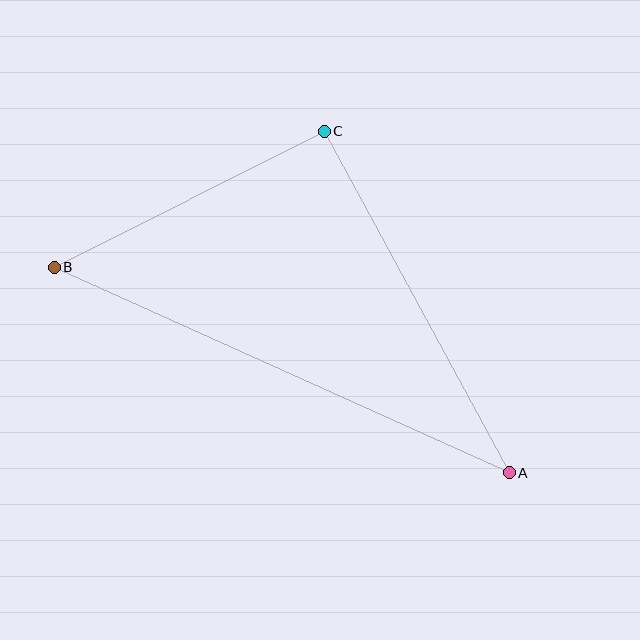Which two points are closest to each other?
Points B and C are closest to each other.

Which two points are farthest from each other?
Points A and B are farthest from each other.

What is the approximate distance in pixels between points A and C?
The distance between A and C is approximately 388 pixels.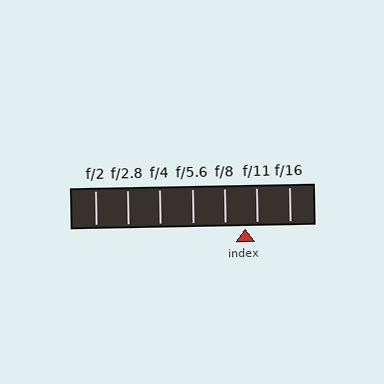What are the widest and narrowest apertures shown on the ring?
The widest aperture shown is f/2 and the narrowest is f/16.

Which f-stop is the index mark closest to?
The index mark is closest to f/11.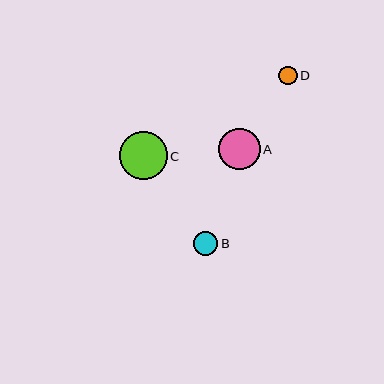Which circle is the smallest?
Circle D is the smallest with a size of approximately 18 pixels.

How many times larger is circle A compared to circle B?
Circle A is approximately 1.7 times the size of circle B.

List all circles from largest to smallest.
From largest to smallest: C, A, B, D.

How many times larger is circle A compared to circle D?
Circle A is approximately 2.3 times the size of circle D.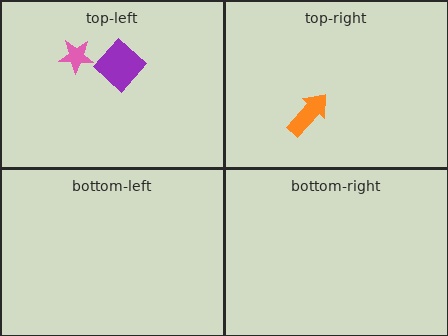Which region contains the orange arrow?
The top-right region.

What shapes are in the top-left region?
The purple diamond, the pink star.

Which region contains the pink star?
The top-left region.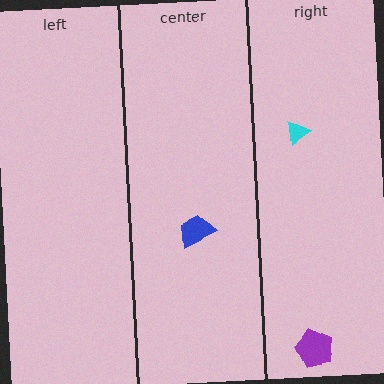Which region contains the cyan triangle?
The right region.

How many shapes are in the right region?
2.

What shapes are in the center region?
The blue trapezoid.